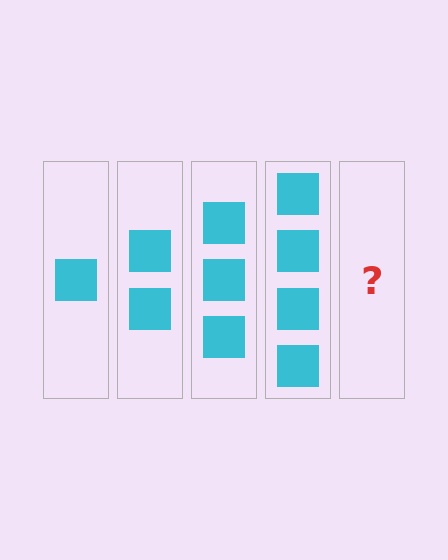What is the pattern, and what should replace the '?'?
The pattern is that each step adds one more square. The '?' should be 5 squares.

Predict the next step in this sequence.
The next step is 5 squares.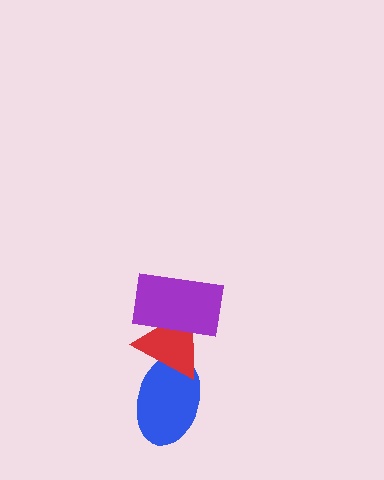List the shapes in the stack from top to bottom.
From top to bottom: the purple rectangle, the red triangle, the blue ellipse.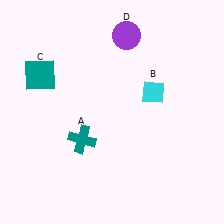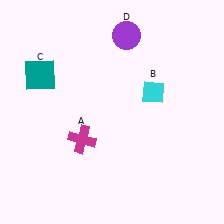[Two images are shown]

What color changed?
The cross (A) changed from teal in Image 1 to magenta in Image 2.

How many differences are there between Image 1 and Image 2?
There is 1 difference between the two images.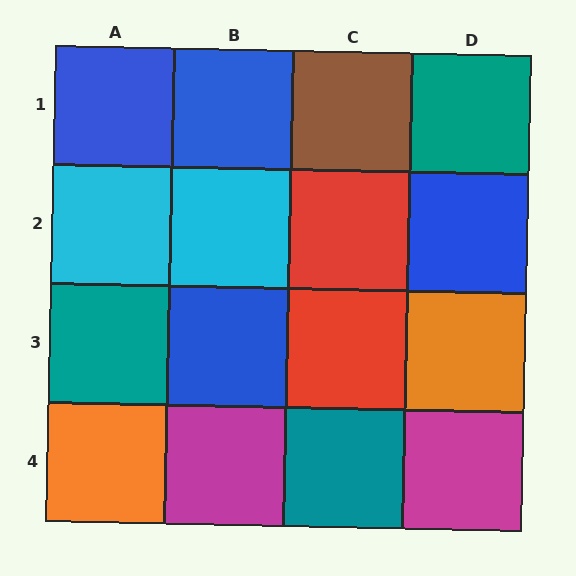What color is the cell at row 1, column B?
Blue.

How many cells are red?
2 cells are red.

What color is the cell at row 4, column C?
Teal.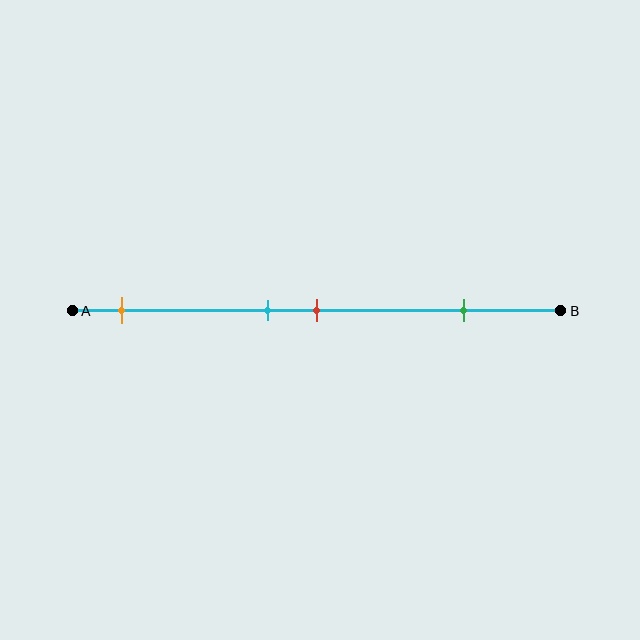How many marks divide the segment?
There are 4 marks dividing the segment.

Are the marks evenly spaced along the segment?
No, the marks are not evenly spaced.